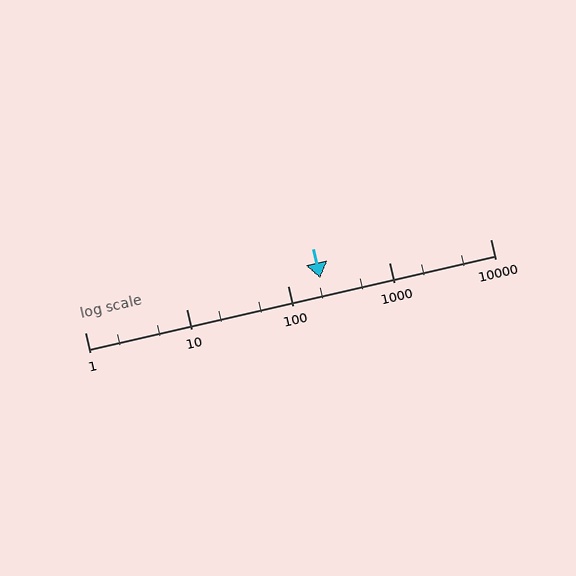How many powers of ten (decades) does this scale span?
The scale spans 4 decades, from 1 to 10000.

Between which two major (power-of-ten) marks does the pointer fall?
The pointer is between 100 and 1000.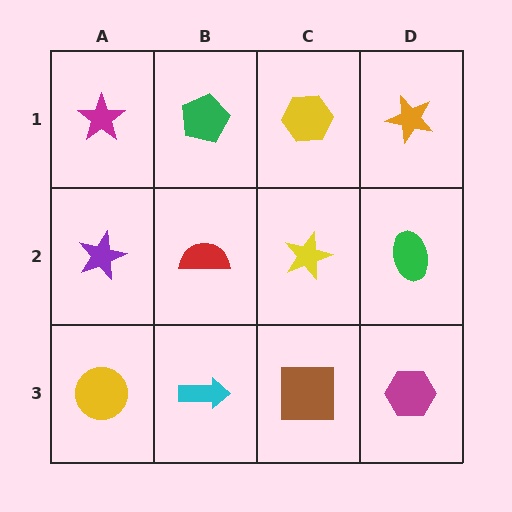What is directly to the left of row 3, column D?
A brown square.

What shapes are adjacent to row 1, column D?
A green ellipse (row 2, column D), a yellow hexagon (row 1, column C).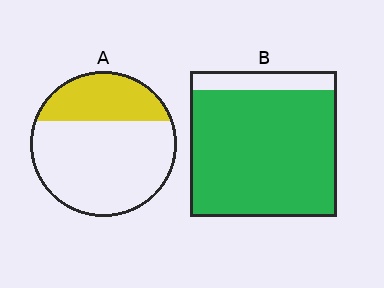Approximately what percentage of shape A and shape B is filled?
A is approximately 30% and B is approximately 85%.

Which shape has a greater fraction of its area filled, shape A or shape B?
Shape B.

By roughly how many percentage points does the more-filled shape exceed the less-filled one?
By roughly 55 percentage points (B over A).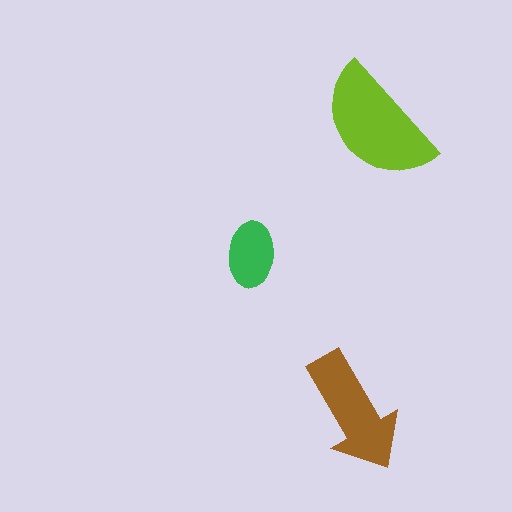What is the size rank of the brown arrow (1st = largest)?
2nd.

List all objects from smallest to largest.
The green ellipse, the brown arrow, the lime semicircle.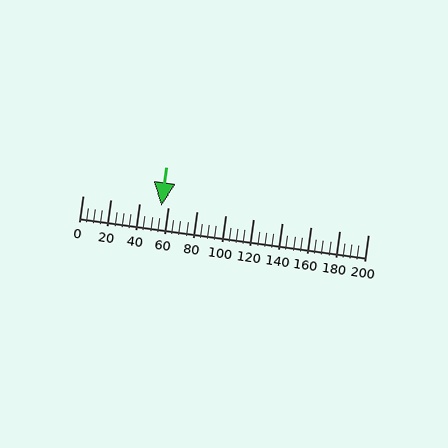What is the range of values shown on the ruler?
The ruler shows values from 0 to 200.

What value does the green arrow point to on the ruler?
The green arrow points to approximately 55.